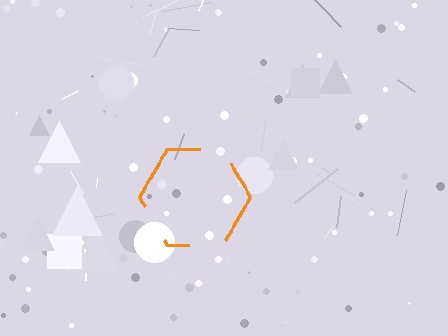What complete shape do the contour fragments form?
The contour fragments form a hexagon.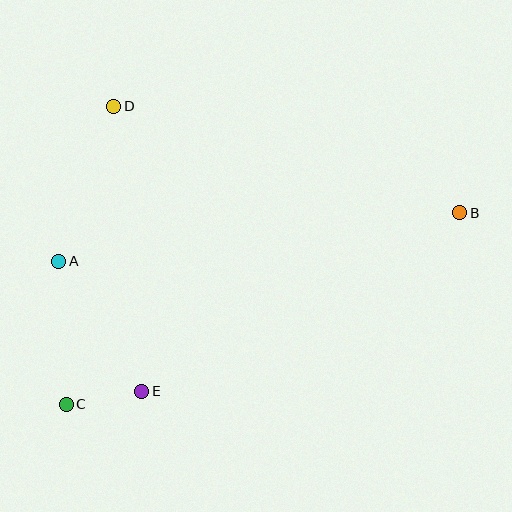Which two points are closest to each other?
Points C and E are closest to each other.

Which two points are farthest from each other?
Points B and C are farthest from each other.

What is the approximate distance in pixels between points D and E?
The distance between D and E is approximately 286 pixels.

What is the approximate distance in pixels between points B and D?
The distance between B and D is approximately 362 pixels.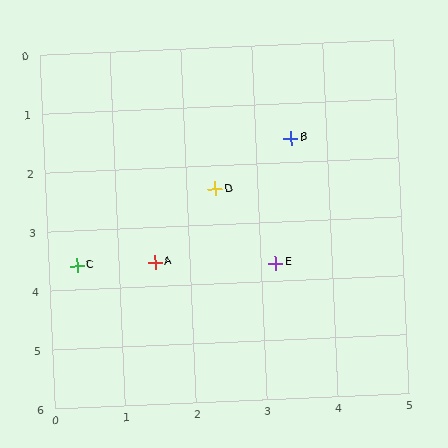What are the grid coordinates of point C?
Point C is at approximately (0.4, 3.6).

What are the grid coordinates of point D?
Point D is at approximately (2.4, 2.4).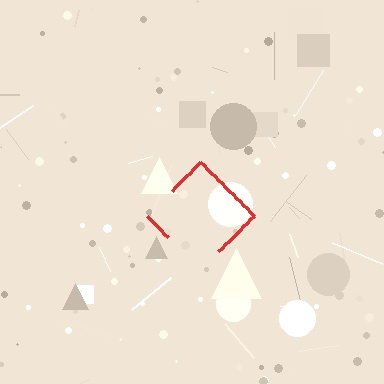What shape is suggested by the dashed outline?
The dashed outline suggests a diamond.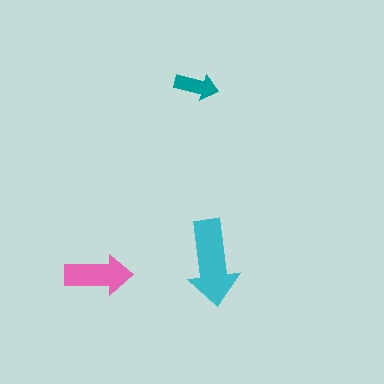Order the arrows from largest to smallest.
the cyan one, the pink one, the teal one.